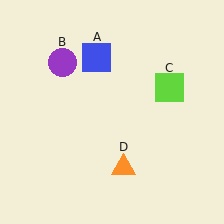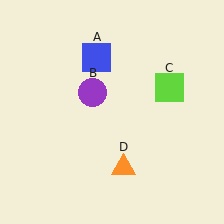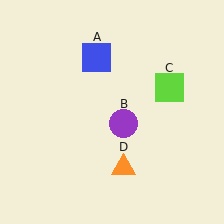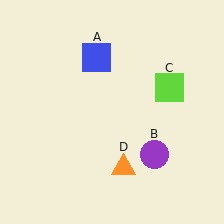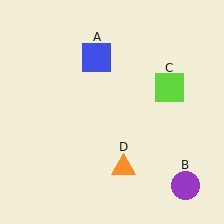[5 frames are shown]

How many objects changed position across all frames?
1 object changed position: purple circle (object B).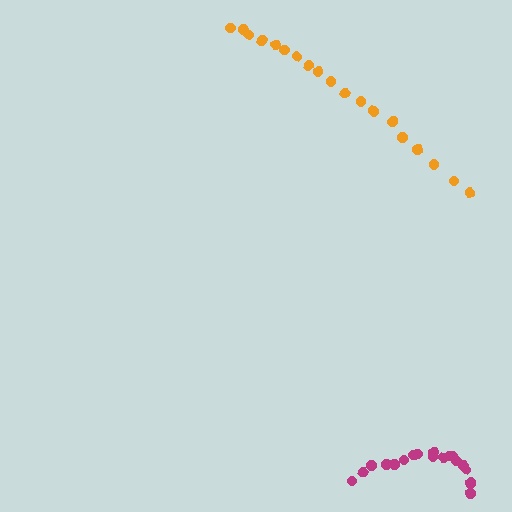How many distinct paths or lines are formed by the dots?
There are 2 distinct paths.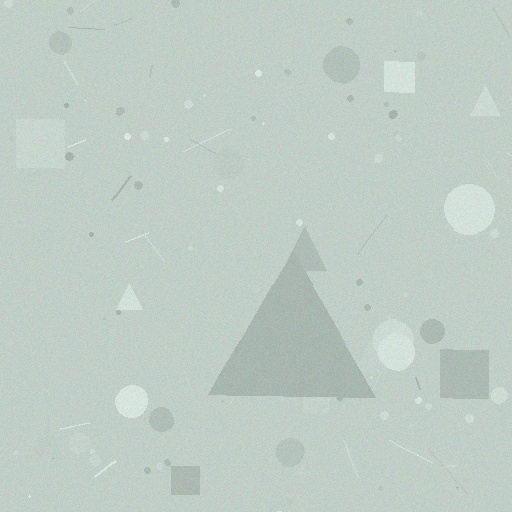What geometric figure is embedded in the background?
A triangle is embedded in the background.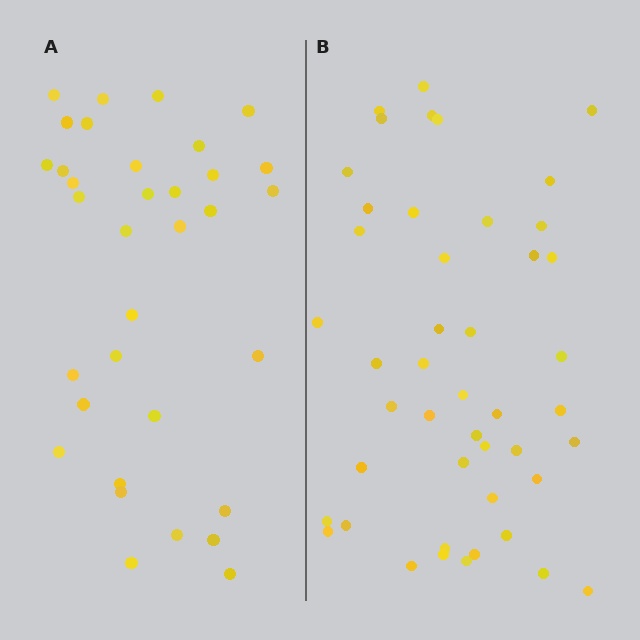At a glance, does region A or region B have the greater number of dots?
Region B (the right region) has more dots.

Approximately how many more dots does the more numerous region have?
Region B has roughly 12 or so more dots than region A.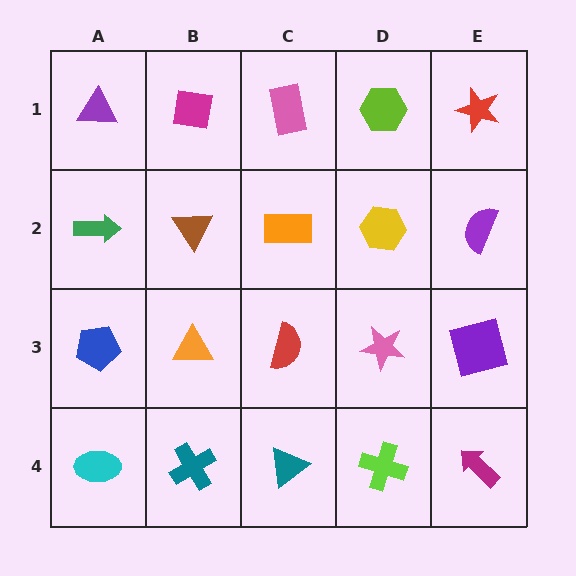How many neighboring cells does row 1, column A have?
2.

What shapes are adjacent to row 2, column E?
A red star (row 1, column E), a purple square (row 3, column E), a yellow hexagon (row 2, column D).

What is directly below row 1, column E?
A purple semicircle.